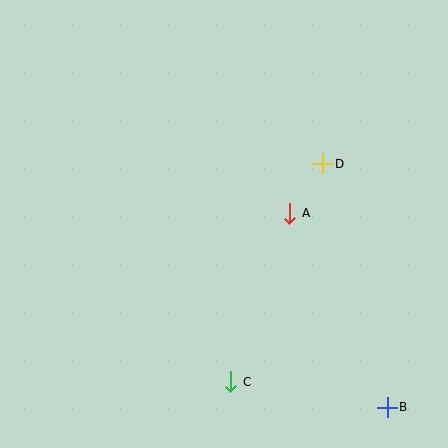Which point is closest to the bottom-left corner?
Point C is closest to the bottom-left corner.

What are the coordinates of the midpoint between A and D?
The midpoint between A and D is at (306, 189).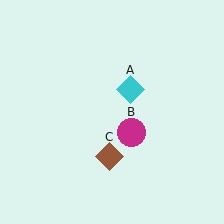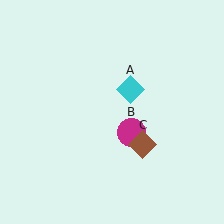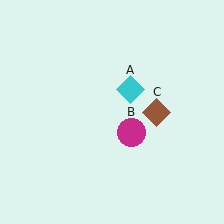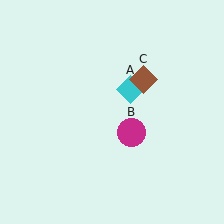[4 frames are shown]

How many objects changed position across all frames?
1 object changed position: brown diamond (object C).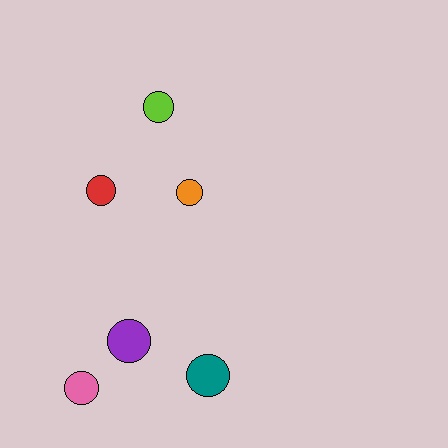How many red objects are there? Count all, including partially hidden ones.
There is 1 red object.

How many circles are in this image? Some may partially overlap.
There are 6 circles.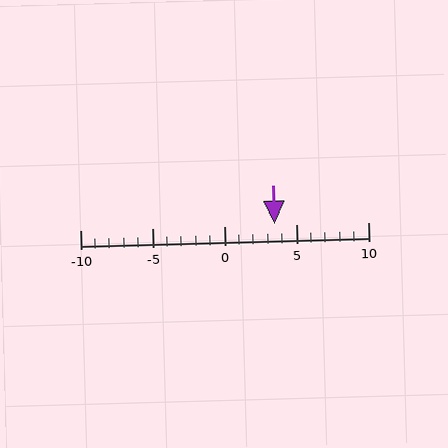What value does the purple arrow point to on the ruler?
The purple arrow points to approximately 4.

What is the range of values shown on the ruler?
The ruler shows values from -10 to 10.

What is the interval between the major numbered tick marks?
The major tick marks are spaced 5 units apart.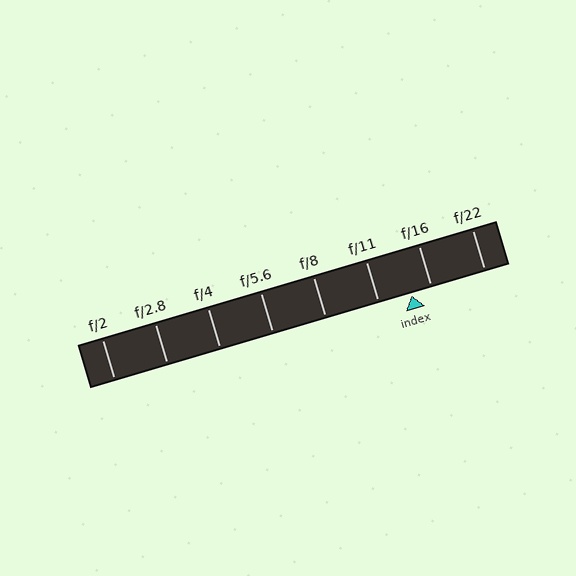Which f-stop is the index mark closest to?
The index mark is closest to f/16.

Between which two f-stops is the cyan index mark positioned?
The index mark is between f/11 and f/16.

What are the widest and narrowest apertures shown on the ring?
The widest aperture shown is f/2 and the narrowest is f/22.